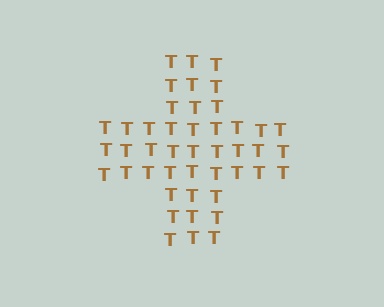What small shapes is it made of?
It is made of small letter T's.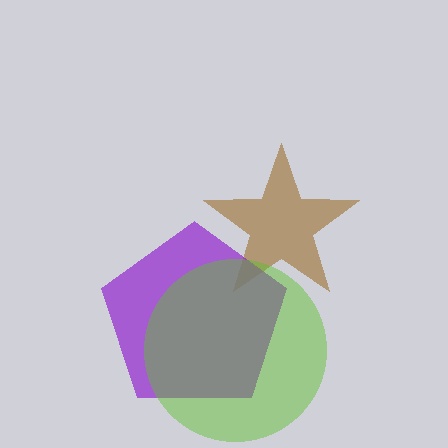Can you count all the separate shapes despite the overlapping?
Yes, there are 3 separate shapes.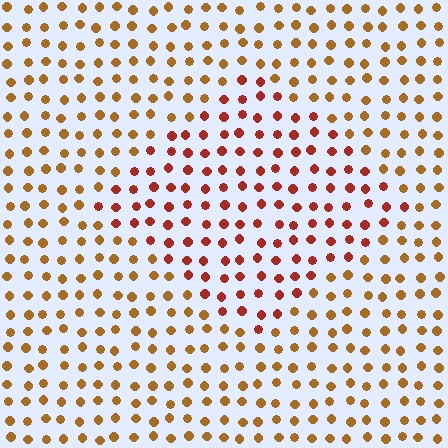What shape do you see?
I see a diamond.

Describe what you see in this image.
The image is filled with small brown elements in a uniform arrangement. A diamond-shaped region is visible where the elements are tinted to a slightly different hue, forming a subtle color boundary.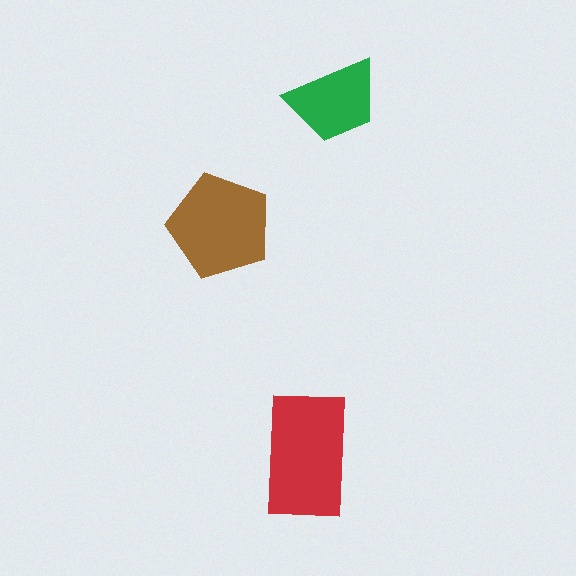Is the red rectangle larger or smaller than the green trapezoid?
Larger.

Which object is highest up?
The green trapezoid is topmost.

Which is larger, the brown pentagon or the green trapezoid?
The brown pentagon.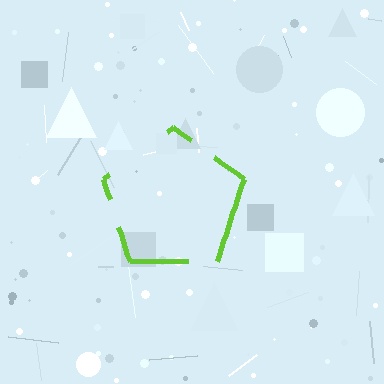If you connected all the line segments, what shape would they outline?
They would outline a pentagon.